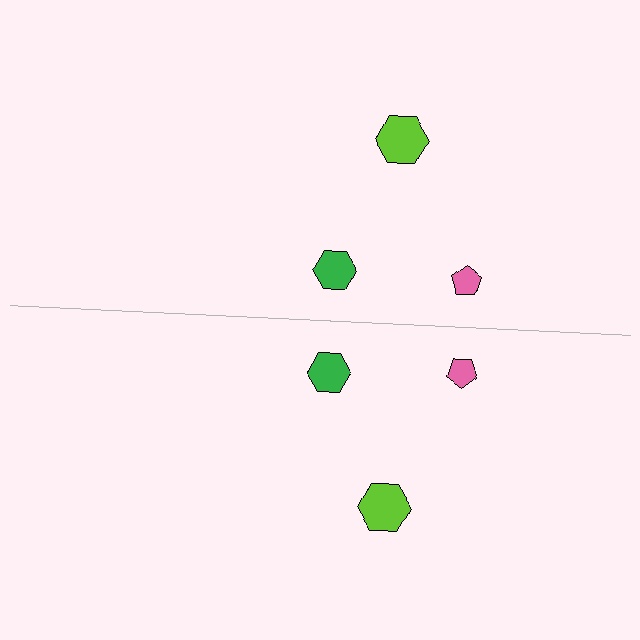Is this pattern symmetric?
Yes, this pattern has bilateral (reflection) symmetry.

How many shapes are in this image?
There are 6 shapes in this image.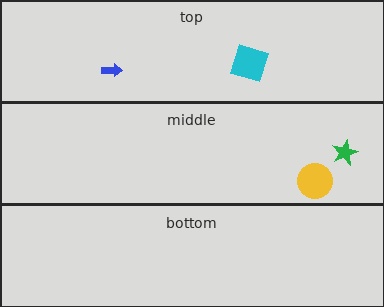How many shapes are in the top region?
2.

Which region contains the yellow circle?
The middle region.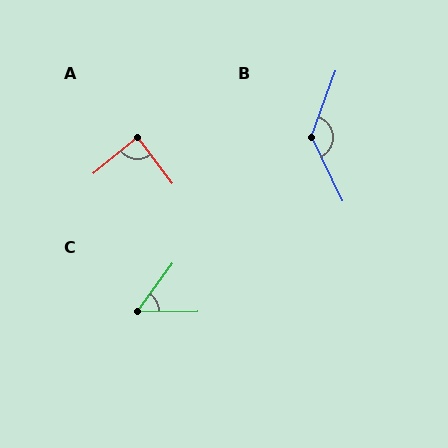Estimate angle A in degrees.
Approximately 88 degrees.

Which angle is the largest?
B, at approximately 134 degrees.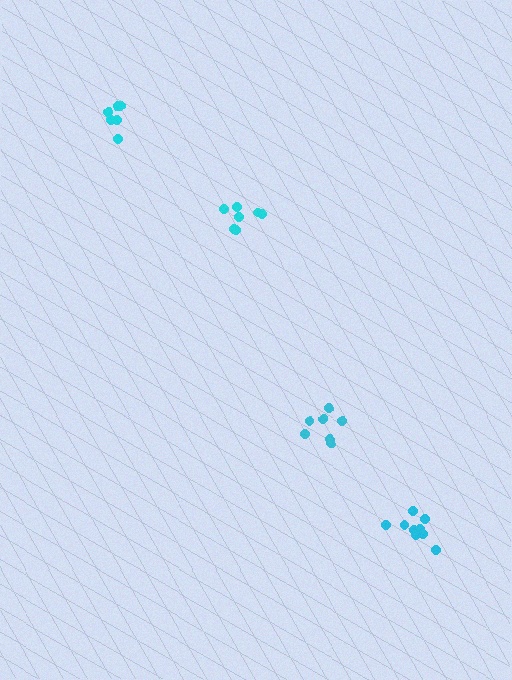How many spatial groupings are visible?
There are 4 spatial groupings.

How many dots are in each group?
Group 1: 9 dots, Group 2: 6 dots, Group 3: 7 dots, Group 4: 7 dots (29 total).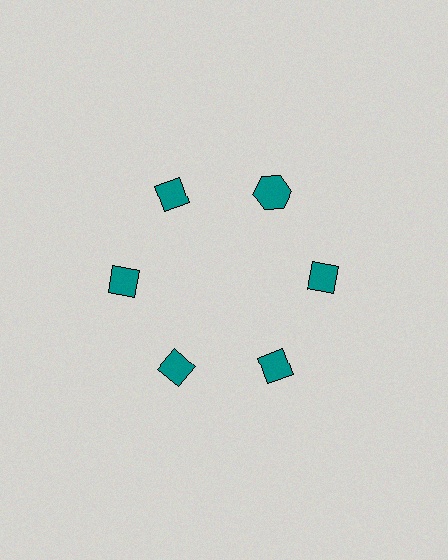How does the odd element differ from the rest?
It has a different shape: hexagon instead of diamond.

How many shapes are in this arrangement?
There are 6 shapes arranged in a ring pattern.